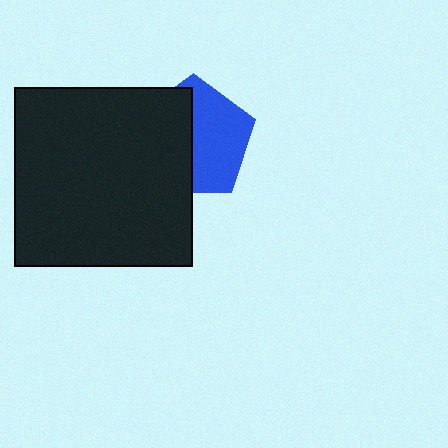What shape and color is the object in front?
The object in front is a black square.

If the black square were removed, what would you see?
You would see the complete blue pentagon.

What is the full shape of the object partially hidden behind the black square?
The partially hidden object is a blue pentagon.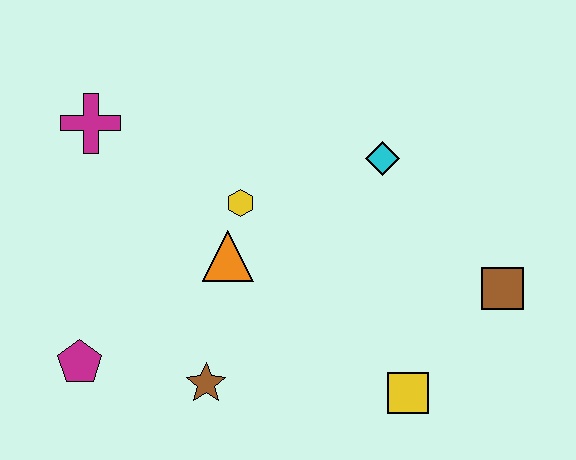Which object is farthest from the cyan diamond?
The magenta pentagon is farthest from the cyan diamond.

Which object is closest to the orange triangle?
The yellow hexagon is closest to the orange triangle.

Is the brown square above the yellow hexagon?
No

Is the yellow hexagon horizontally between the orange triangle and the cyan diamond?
Yes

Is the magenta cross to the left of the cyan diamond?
Yes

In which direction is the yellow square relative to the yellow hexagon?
The yellow square is below the yellow hexagon.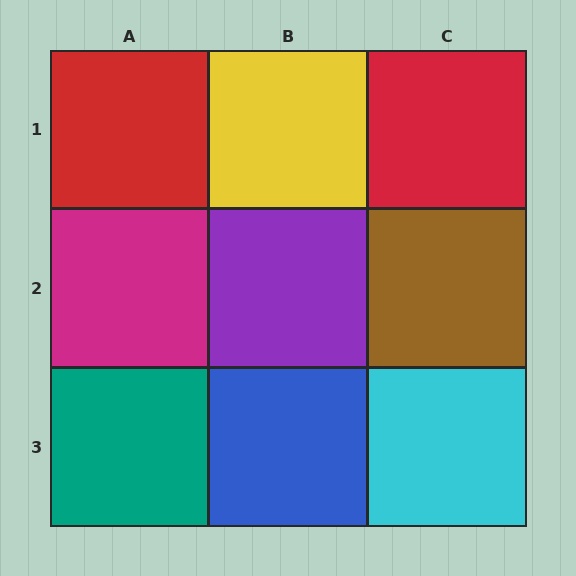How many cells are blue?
1 cell is blue.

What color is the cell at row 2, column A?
Magenta.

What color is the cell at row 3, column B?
Blue.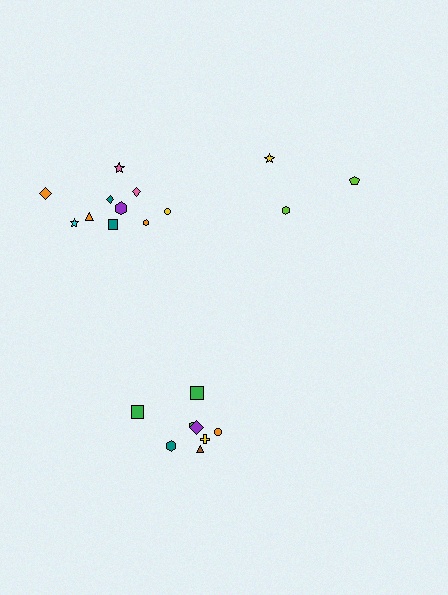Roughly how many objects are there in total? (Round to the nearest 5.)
Roughly 20 objects in total.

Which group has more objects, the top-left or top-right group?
The top-left group.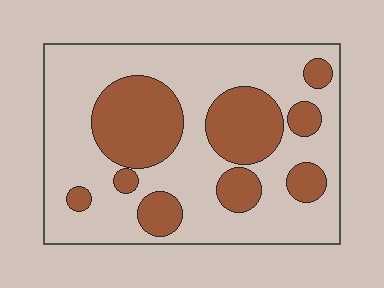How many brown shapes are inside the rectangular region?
9.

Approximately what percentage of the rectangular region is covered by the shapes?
Approximately 30%.